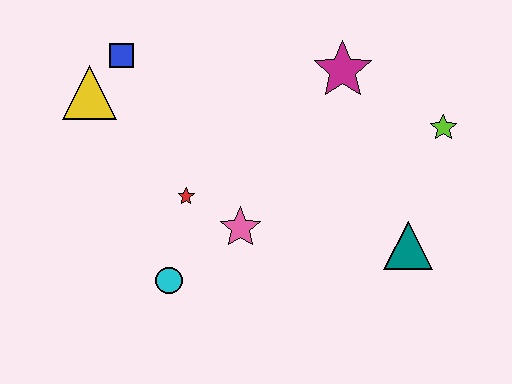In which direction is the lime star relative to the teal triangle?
The lime star is above the teal triangle.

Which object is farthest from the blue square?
The teal triangle is farthest from the blue square.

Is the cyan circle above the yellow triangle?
No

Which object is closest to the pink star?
The red star is closest to the pink star.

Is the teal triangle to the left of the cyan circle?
No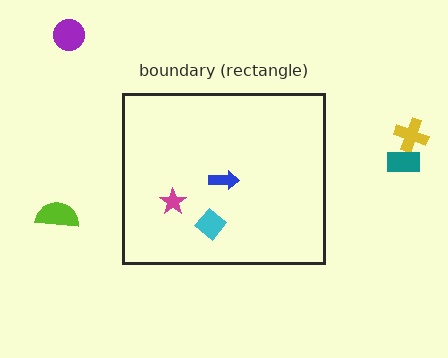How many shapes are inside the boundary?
3 inside, 4 outside.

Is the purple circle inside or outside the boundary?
Outside.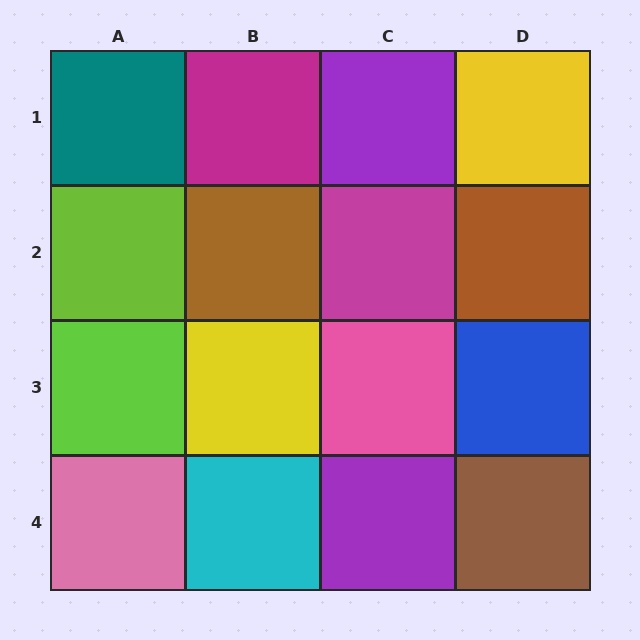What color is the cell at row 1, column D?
Yellow.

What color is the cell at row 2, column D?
Brown.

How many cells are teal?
1 cell is teal.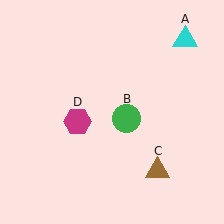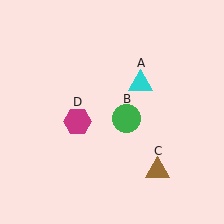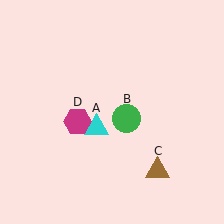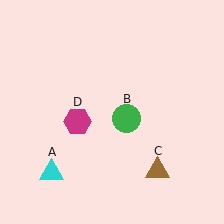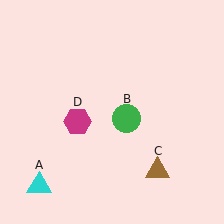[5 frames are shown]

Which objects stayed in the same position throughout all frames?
Green circle (object B) and brown triangle (object C) and magenta hexagon (object D) remained stationary.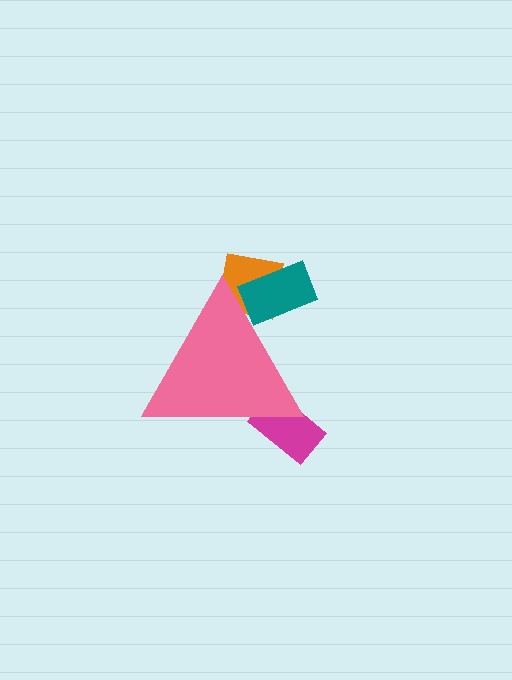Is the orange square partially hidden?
Yes, the orange square is partially hidden behind the pink triangle.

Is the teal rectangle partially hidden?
Yes, the teal rectangle is partially hidden behind the pink triangle.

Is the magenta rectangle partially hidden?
Yes, the magenta rectangle is partially hidden behind the pink triangle.